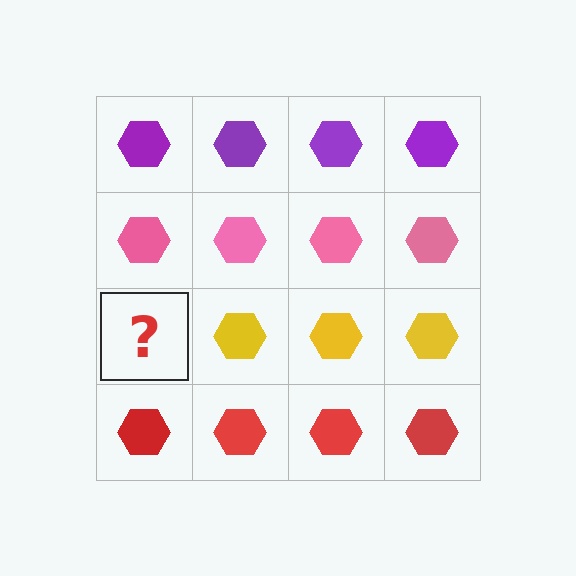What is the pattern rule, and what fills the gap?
The rule is that each row has a consistent color. The gap should be filled with a yellow hexagon.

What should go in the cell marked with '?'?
The missing cell should contain a yellow hexagon.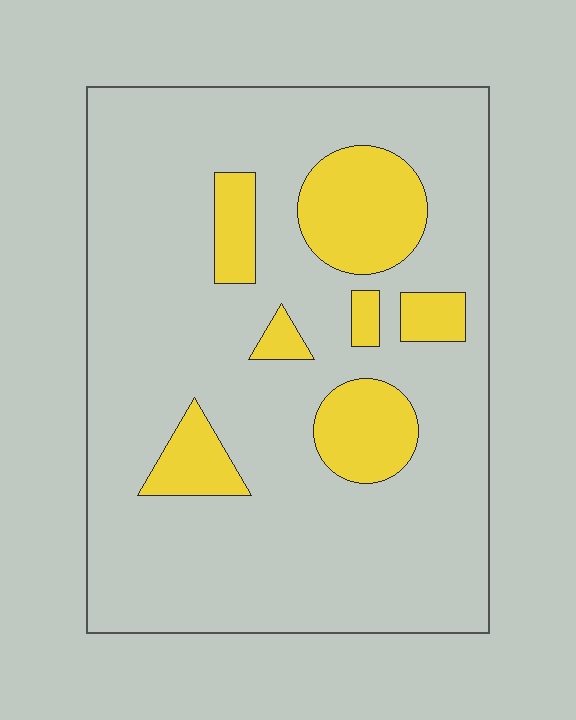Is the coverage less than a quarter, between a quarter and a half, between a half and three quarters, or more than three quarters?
Less than a quarter.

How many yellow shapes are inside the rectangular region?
7.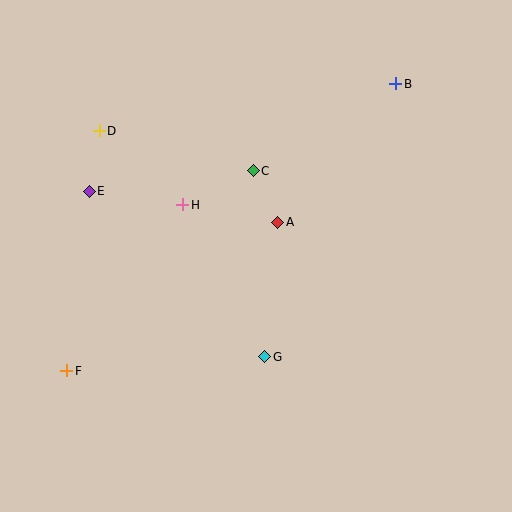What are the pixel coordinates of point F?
Point F is at (67, 371).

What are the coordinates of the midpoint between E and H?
The midpoint between E and H is at (136, 198).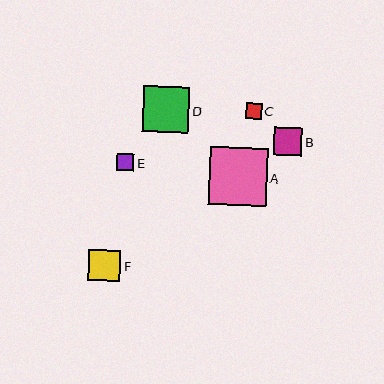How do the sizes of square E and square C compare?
Square E and square C are approximately the same size.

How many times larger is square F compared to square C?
Square F is approximately 2.0 times the size of square C.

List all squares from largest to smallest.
From largest to smallest: A, D, F, B, E, C.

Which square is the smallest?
Square C is the smallest with a size of approximately 16 pixels.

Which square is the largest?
Square A is the largest with a size of approximately 58 pixels.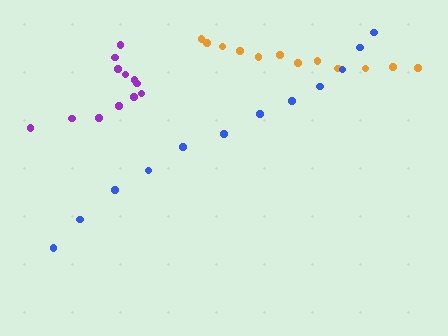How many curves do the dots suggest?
There are 3 distinct paths.